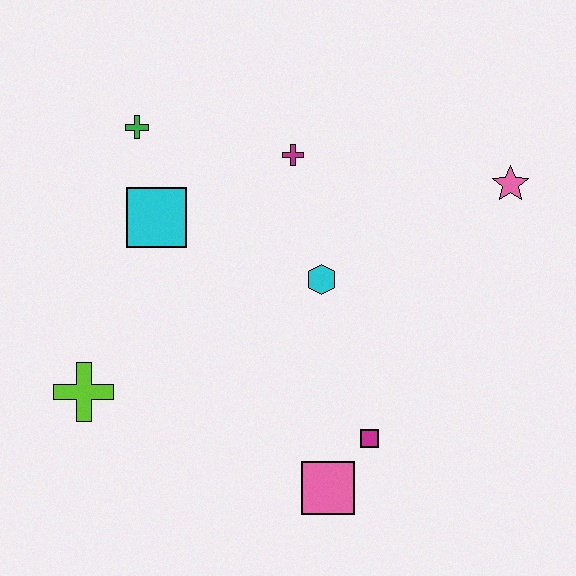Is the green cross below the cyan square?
No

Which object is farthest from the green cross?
The pink square is farthest from the green cross.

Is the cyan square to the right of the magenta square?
No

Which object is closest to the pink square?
The magenta square is closest to the pink square.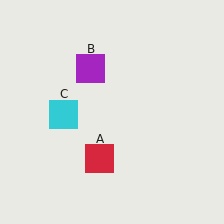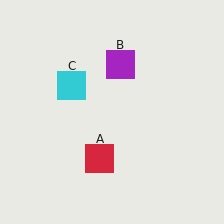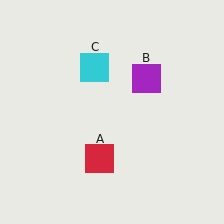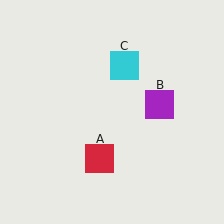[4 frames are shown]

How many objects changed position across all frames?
2 objects changed position: purple square (object B), cyan square (object C).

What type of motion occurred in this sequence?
The purple square (object B), cyan square (object C) rotated clockwise around the center of the scene.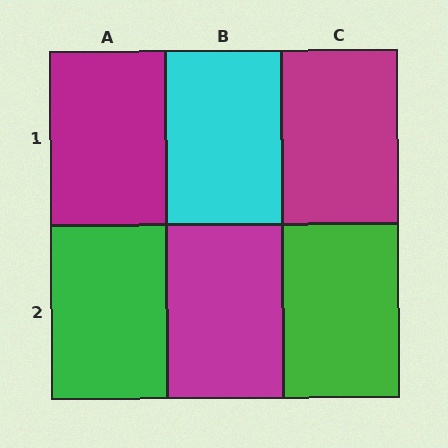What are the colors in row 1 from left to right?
Magenta, cyan, magenta.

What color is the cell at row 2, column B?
Magenta.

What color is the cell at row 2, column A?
Green.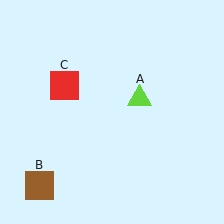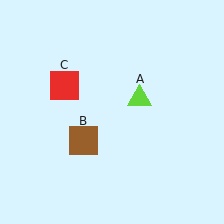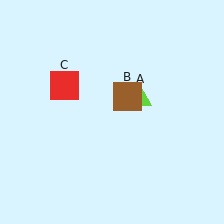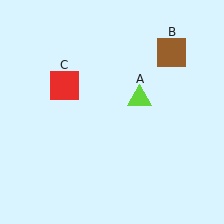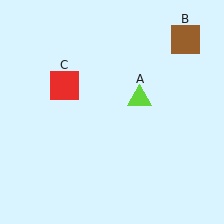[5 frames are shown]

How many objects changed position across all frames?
1 object changed position: brown square (object B).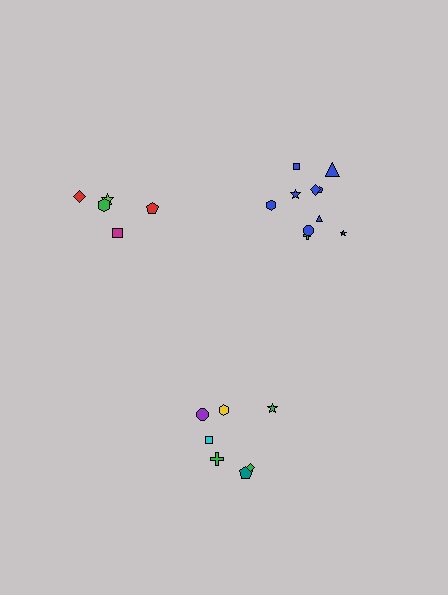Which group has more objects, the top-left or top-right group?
The top-right group.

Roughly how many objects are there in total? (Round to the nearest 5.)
Roughly 20 objects in total.